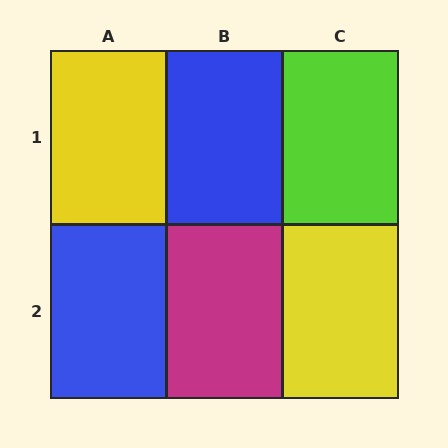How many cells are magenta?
1 cell is magenta.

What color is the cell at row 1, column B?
Blue.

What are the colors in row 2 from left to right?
Blue, magenta, yellow.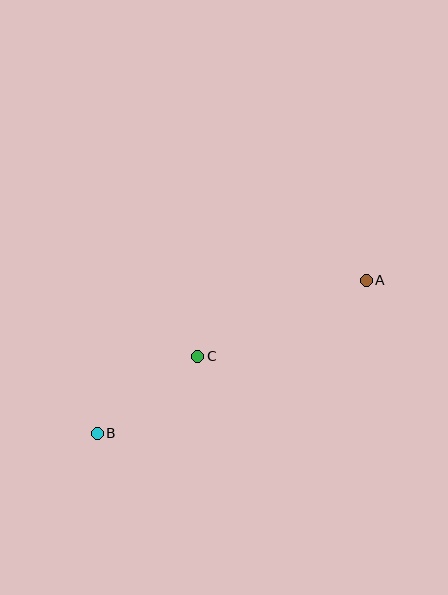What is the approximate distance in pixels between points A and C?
The distance between A and C is approximately 185 pixels.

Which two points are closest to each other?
Points B and C are closest to each other.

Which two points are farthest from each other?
Points A and B are farthest from each other.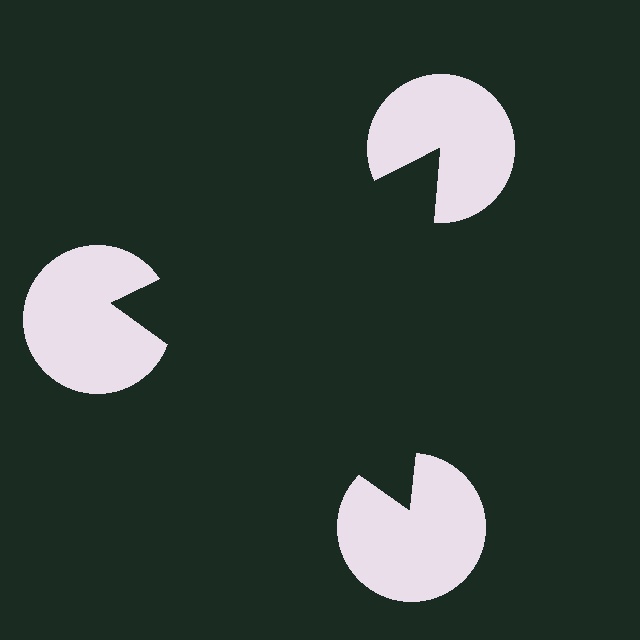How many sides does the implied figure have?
3 sides.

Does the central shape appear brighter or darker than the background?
It typically appears slightly darker than the background, even though no actual brightness change is drawn.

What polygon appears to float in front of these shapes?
An illusory triangle — its edges are inferred from the aligned wedge cuts in the pac-man discs, not physically drawn.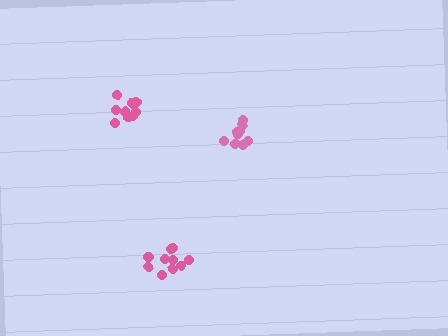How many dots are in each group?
Group 1: 10 dots, Group 2: 9 dots, Group 3: 11 dots (30 total).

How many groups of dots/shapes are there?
There are 3 groups.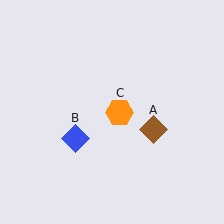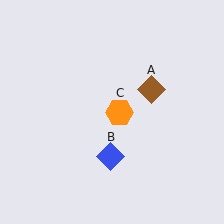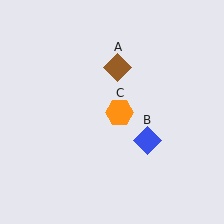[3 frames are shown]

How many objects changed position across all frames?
2 objects changed position: brown diamond (object A), blue diamond (object B).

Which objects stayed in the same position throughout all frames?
Orange hexagon (object C) remained stationary.